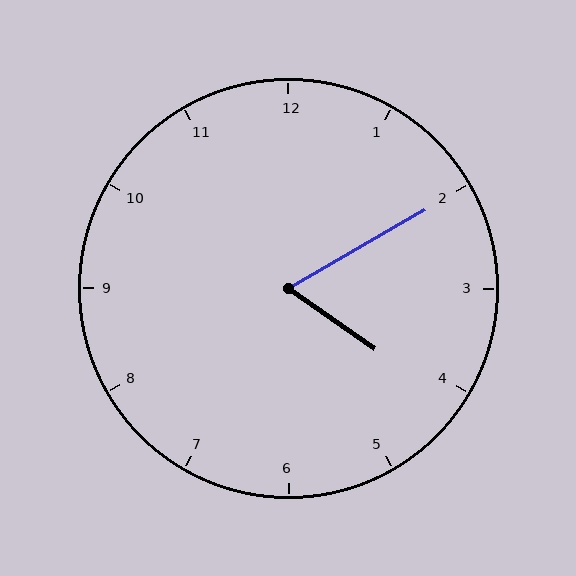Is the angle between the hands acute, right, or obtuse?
It is acute.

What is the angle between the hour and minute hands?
Approximately 65 degrees.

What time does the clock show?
4:10.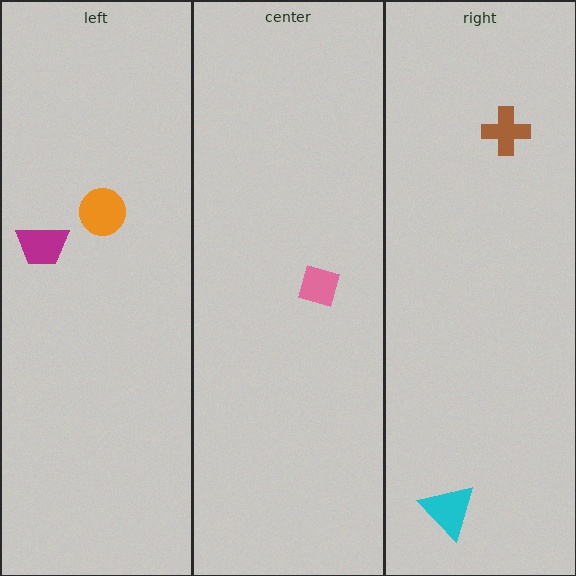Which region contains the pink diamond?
The center region.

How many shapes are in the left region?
2.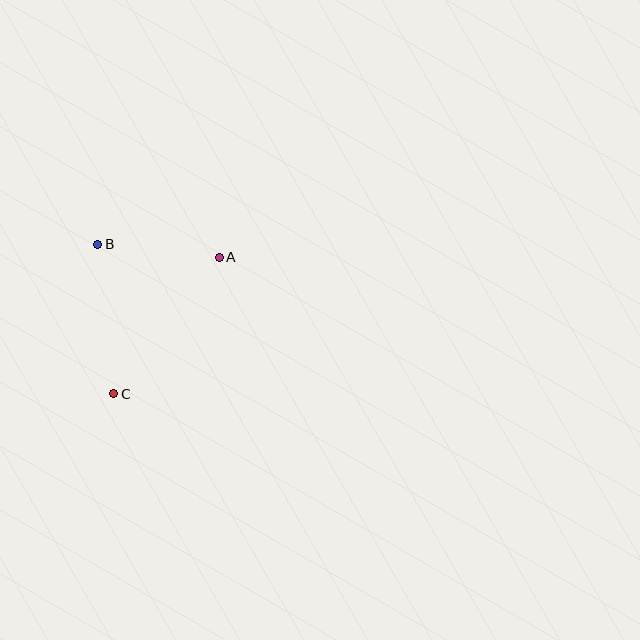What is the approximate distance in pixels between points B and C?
The distance between B and C is approximately 151 pixels.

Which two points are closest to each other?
Points A and B are closest to each other.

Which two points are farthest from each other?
Points A and C are farthest from each other.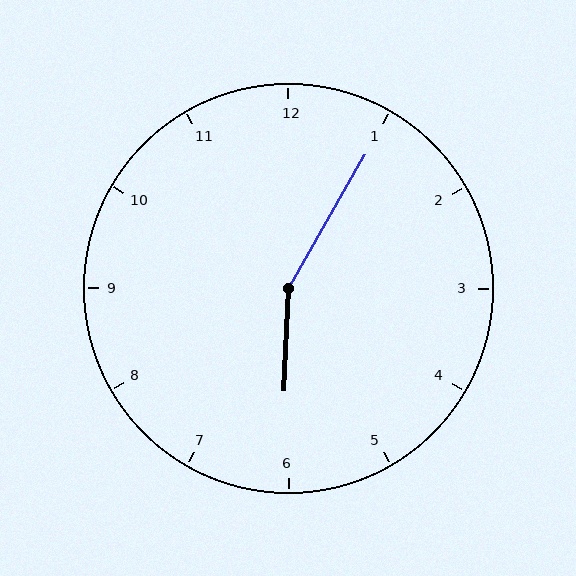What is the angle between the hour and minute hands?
Approximately 152 degrees.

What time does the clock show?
6:05.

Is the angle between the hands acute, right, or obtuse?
It is obtuse.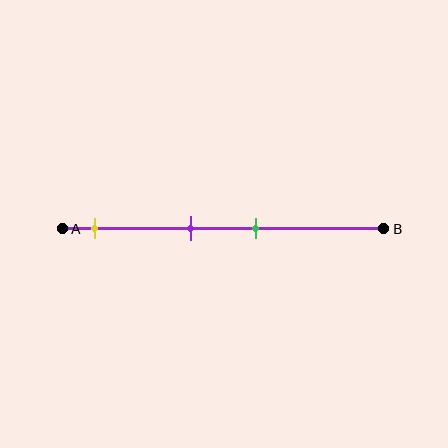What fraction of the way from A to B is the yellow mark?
The yellow mark is approximately 10% (0.1) of the way from A to B.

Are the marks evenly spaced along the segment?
No, the marks are not evenly spaced.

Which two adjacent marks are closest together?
The purple and green marks are the closest adjacent pair.